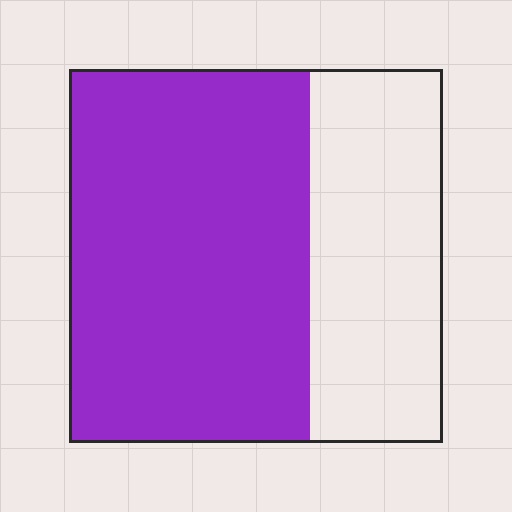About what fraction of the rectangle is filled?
About five eighths (5/8).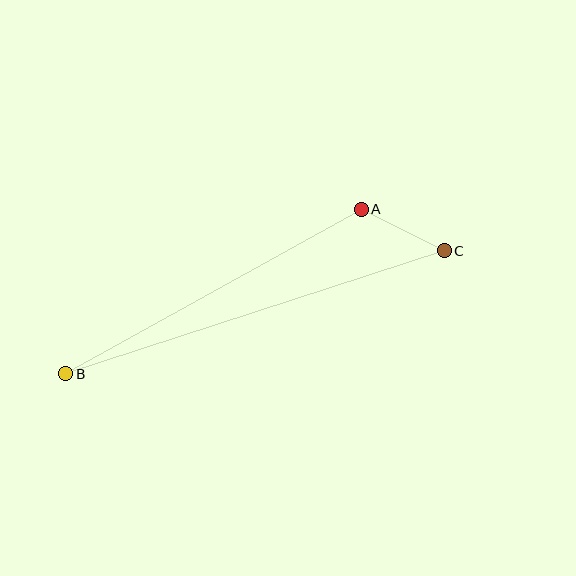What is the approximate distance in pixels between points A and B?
The distance between A and B is approximately 338 pixels.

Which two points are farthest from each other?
Points B and C are farthest from each other.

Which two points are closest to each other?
Points A and C are closest to each other.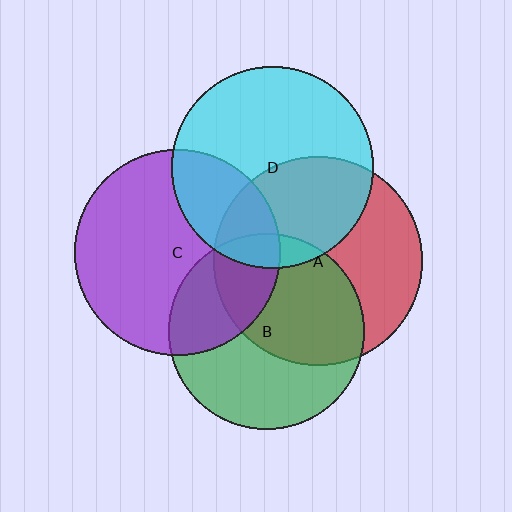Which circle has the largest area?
Circle A (red).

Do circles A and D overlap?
Yes.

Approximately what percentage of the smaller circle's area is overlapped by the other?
Approximately 40%.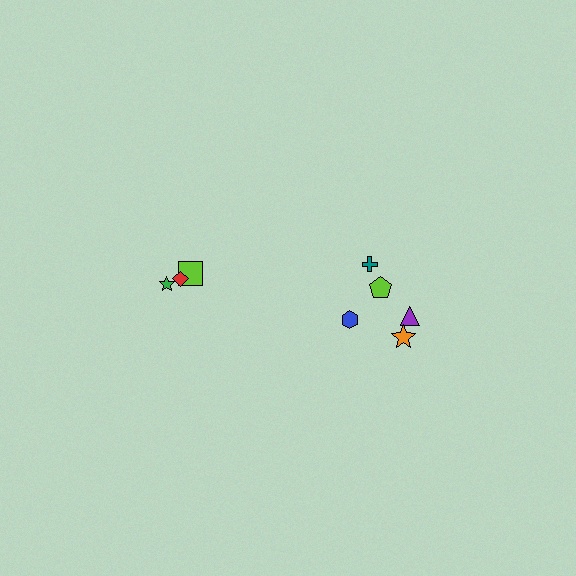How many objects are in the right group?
There are 5 objects.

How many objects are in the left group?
There are 3 objects.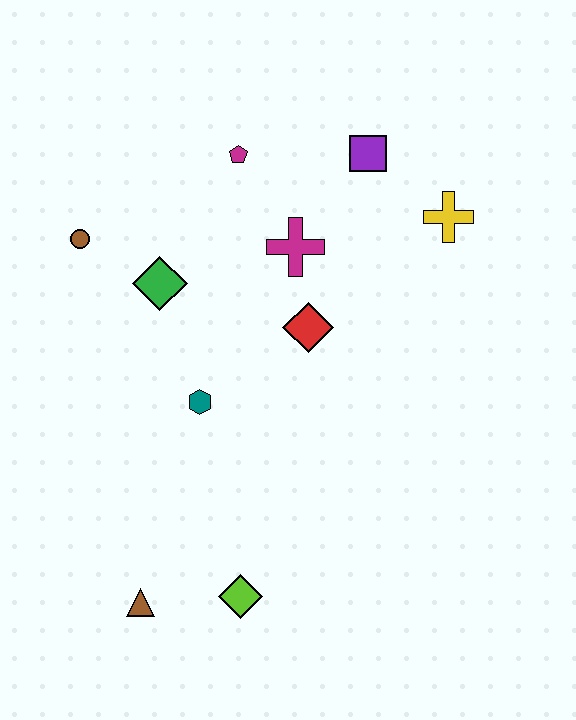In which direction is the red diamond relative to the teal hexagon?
The red diamond is to the right of the teal hexagon.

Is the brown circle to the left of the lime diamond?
Yes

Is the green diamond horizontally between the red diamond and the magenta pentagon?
No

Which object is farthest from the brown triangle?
The purple square is farthest from the brown triangle.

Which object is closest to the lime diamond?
The brown triangle is closest to the lime diamond.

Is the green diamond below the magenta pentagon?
Yes